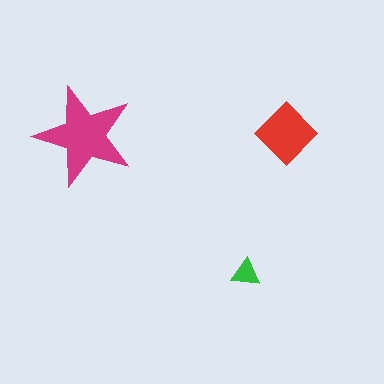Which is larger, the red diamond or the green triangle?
The red diamond.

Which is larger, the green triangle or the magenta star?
The magenta star.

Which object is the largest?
The magenta star.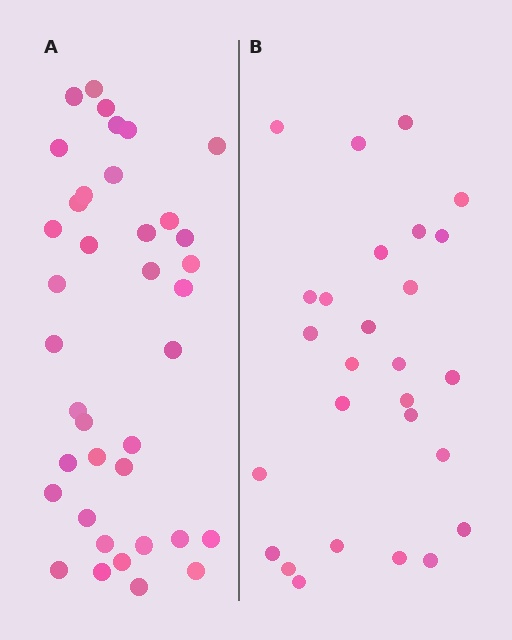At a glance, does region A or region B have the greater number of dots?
Region A (the left region) has more dots.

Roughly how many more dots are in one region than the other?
Region A has roughly 12 or so more dots than region B.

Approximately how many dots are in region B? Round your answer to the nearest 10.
About 30 dots. (The exact count is 27, which rounds to 30.)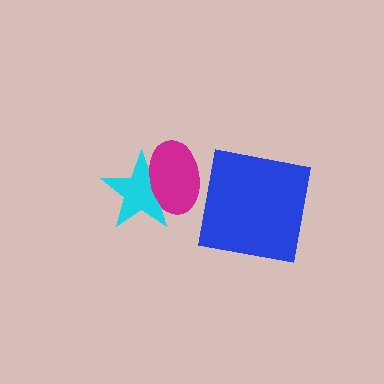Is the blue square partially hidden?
No, no other shape covers it.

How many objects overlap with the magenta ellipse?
1 object overlaps with the magenta ellipse.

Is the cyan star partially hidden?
Yes, it is partially covered by another shape.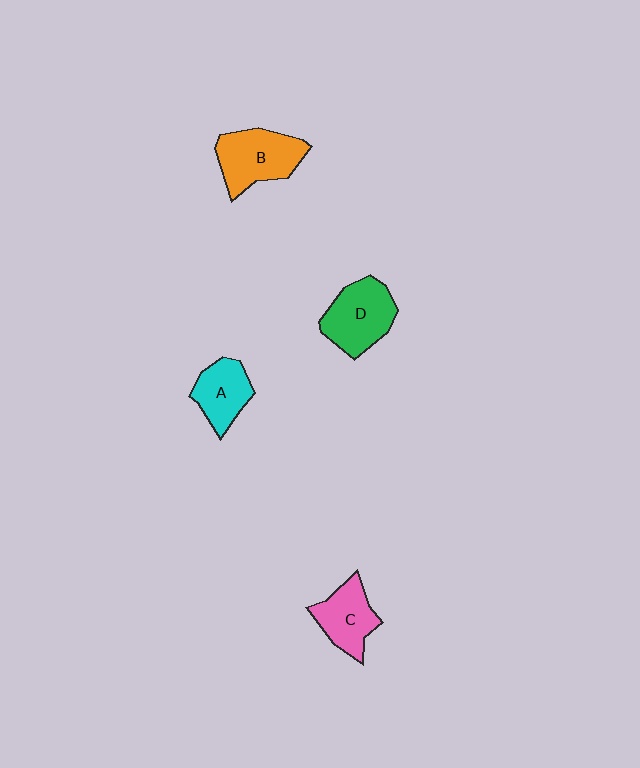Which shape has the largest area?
Shape B (orange).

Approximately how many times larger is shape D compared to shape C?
Approximately 1.2 times.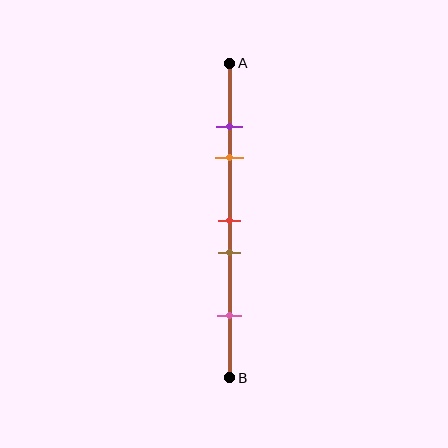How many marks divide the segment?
There are 5 marks dividing the segment.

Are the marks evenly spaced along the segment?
No, the marks are not evenly spaced.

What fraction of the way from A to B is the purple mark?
The purple mark is approximately 20% (0.2) of the way from A to B.